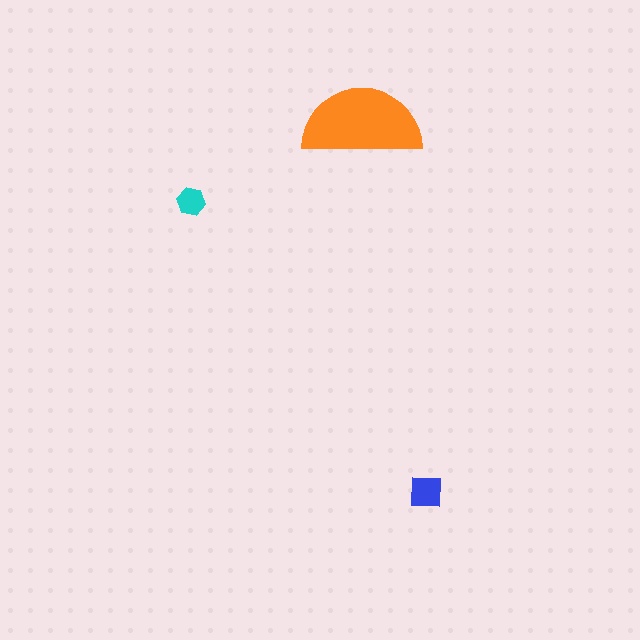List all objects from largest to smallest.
The orange semicircle, the blue square, the cyan hexagon.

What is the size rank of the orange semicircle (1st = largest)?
1st.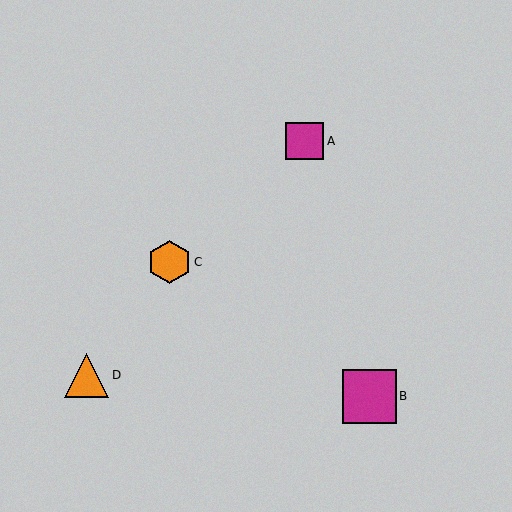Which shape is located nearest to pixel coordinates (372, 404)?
The magenta square (labeled B) at (369, 396) is nearest to that location.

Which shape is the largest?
The magenta square (labeled B) is the largest.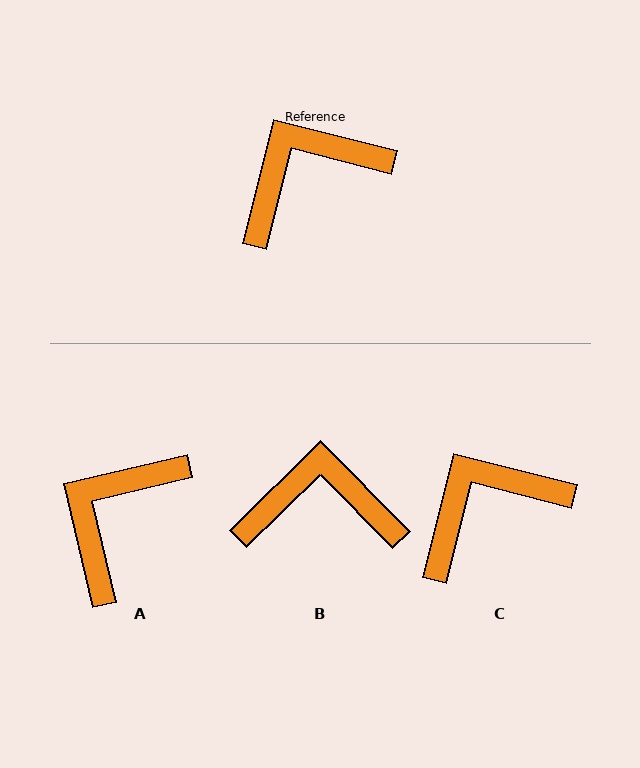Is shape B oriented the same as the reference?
No, it is off by about 31 degrees.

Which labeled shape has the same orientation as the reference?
C.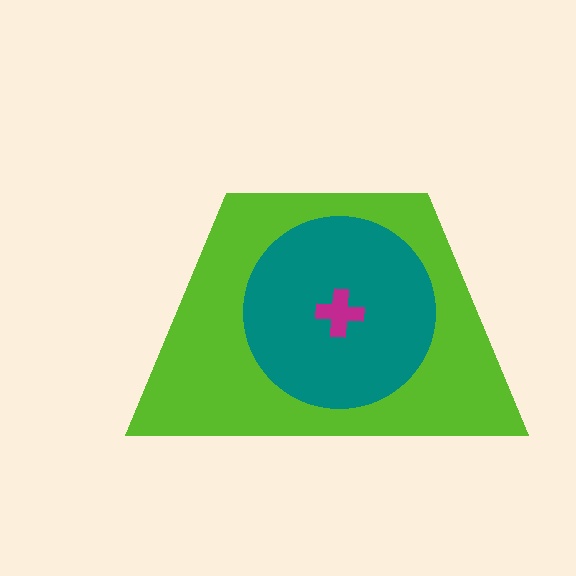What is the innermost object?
The magenta cross.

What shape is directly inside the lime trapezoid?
The teal circle.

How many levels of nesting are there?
3.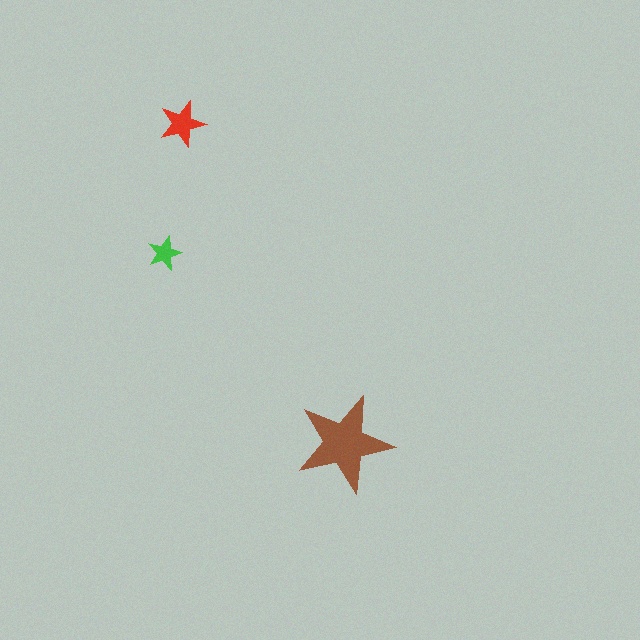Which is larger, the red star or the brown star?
The brown one.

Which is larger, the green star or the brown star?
The brown one.